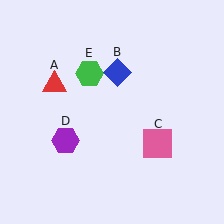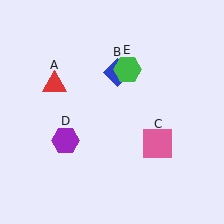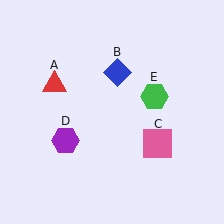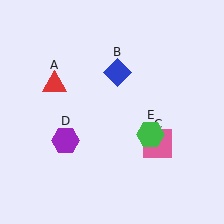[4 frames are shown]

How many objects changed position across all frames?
1 object changed position: green hexagon (object E).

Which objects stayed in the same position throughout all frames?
Red triangle (object A) and blue diamond (object B) and pink square (object C) and purple hexagon (object D) remained stationary.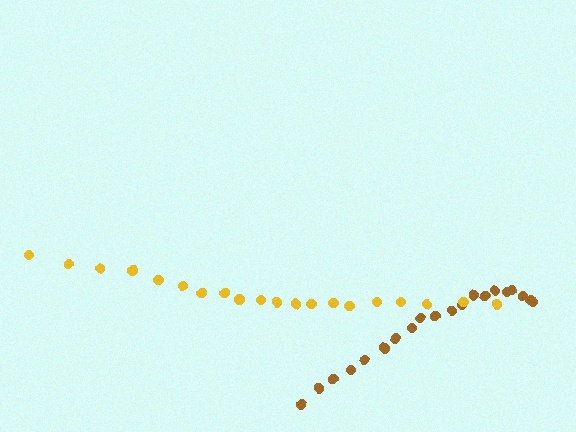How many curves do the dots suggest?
There are 2 distinct paths.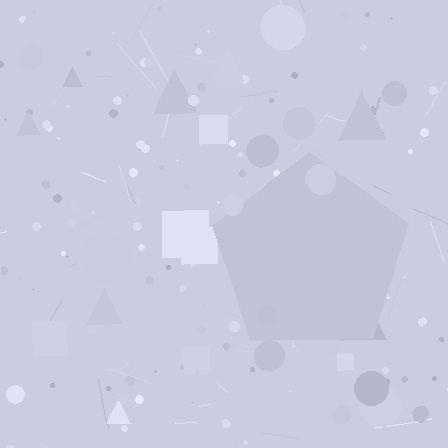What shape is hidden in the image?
A pentagon is hidden in the image.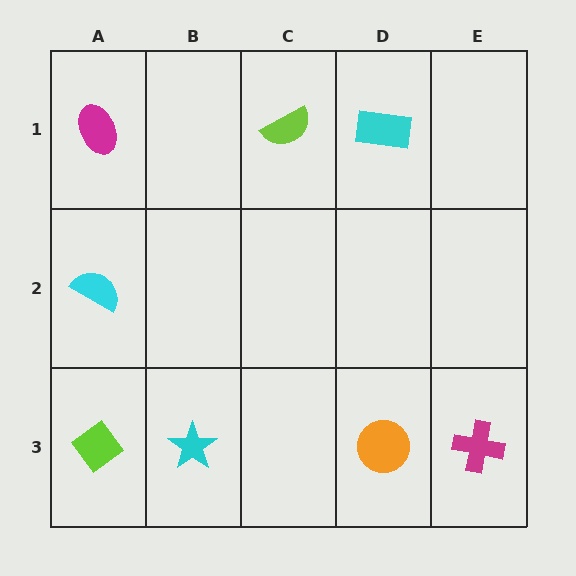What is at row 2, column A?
A cyan semicircle.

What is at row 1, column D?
A cyan rectangle.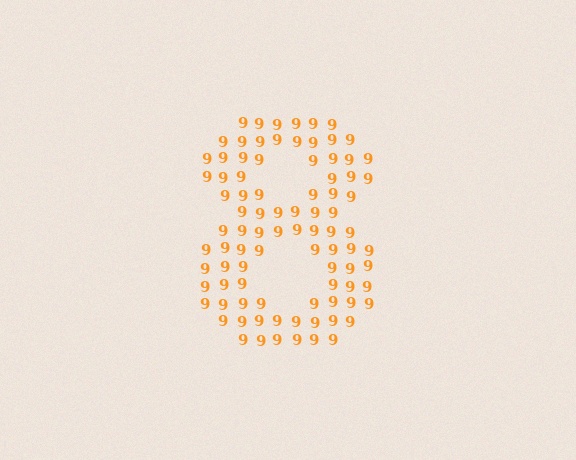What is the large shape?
The large shape is the digit 8.